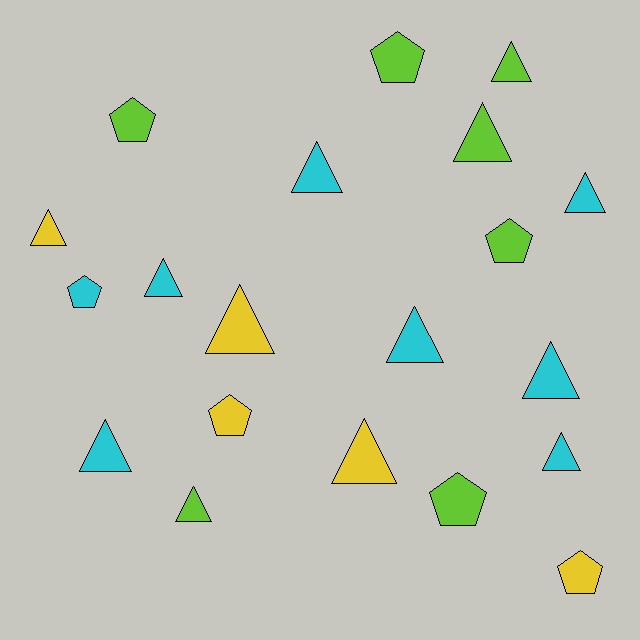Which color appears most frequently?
Cyan, with 8 objects.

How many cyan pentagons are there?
There is 1 cyan pentagon.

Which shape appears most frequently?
Triangle, with 13 objects.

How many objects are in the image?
There are 20 objects.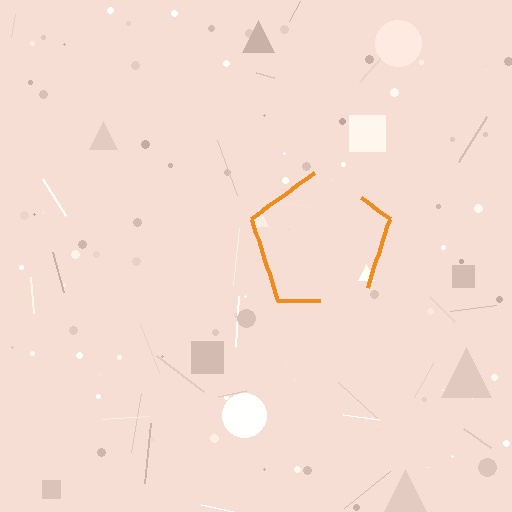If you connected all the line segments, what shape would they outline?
They would outline a pentagon.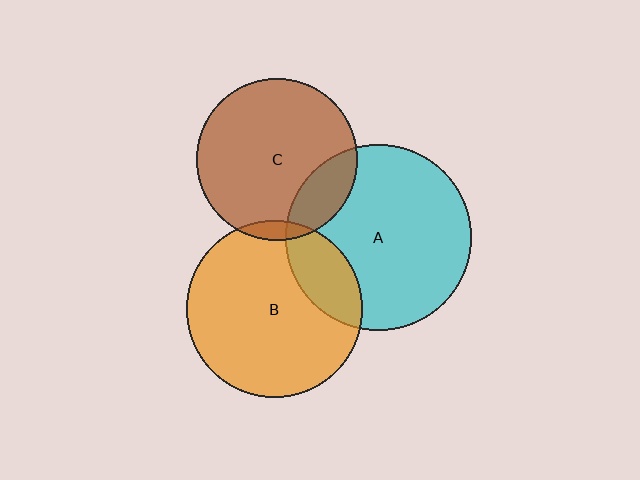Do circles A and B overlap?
Yes.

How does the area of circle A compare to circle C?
Approximately 1.3 times.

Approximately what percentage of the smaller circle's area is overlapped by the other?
Approximately 20%.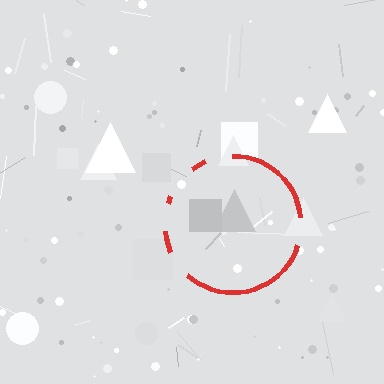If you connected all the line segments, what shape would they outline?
They would outline a circle.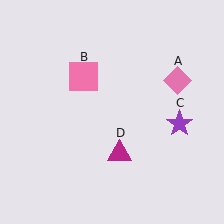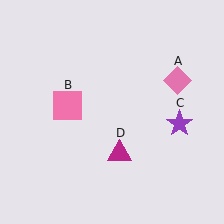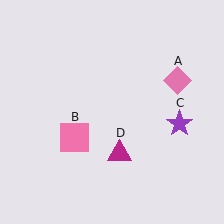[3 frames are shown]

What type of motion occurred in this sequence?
The pink square (object B) rotated counterclockwise around the center of the scene.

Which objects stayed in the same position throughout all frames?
Pink diamond (object A) and purple star (object C) and magenta triangle (object D) remained stationary.